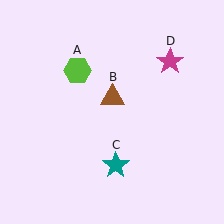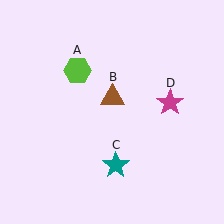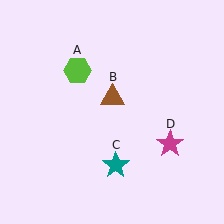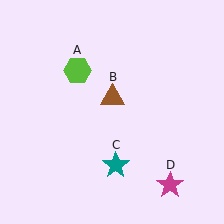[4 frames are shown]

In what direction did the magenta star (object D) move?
The magenta star (object D) moved down.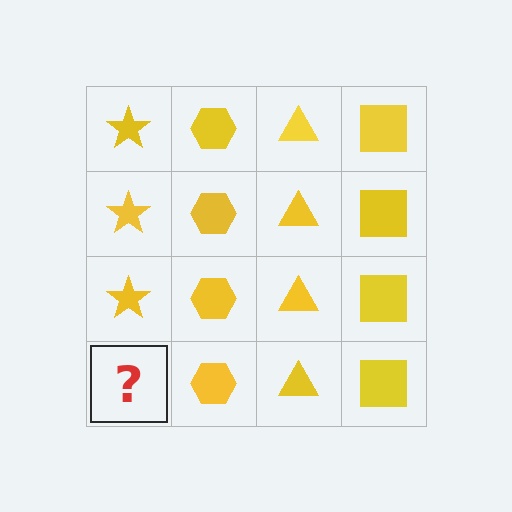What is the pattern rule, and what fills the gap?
The rule is that each column has a consistent shape. The gap should be filled with a yellow star.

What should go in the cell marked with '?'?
The missing cell should contain a yellow star.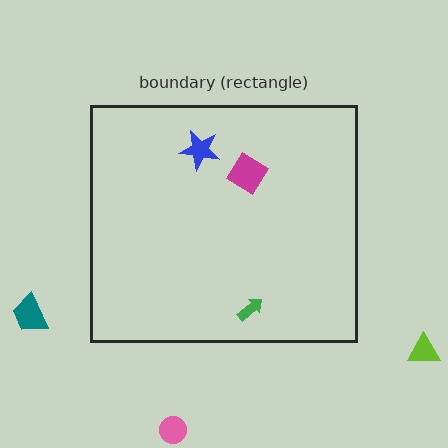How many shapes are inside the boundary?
3 inside, 3 outside.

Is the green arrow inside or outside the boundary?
Inside.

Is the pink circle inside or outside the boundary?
Outside.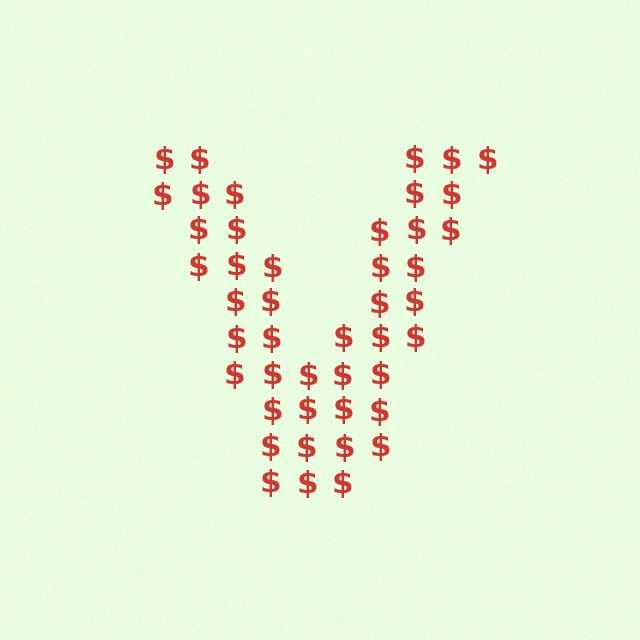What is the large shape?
The large shape is the letter V.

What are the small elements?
The small elements are dollar signs.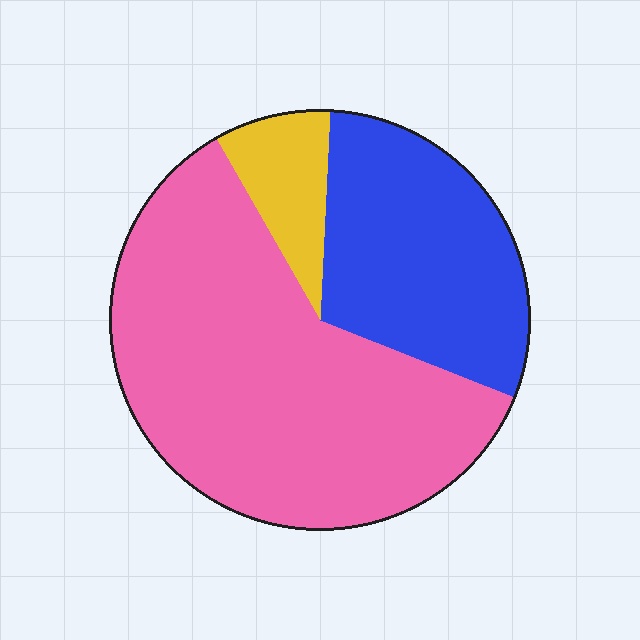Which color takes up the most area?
Pink, at roughly 60%.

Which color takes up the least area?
Yellow, at roughly 10%.